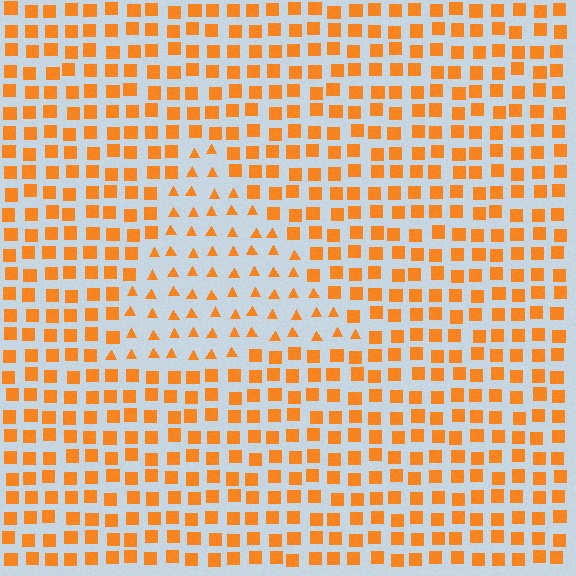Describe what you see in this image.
The image is filled with small orange elements arranged in a uniform grid. A triangle-shaped region contains triangles, while the surrounding area contains squares. The boundary is defined purely by the change in element shape.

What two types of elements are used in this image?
The image uses triangles inside the triangle region and squares outside it.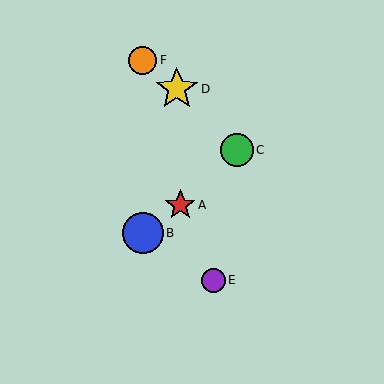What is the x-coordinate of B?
Object B is at x≈143.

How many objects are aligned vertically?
2 objects (B, F) are aligned vertically.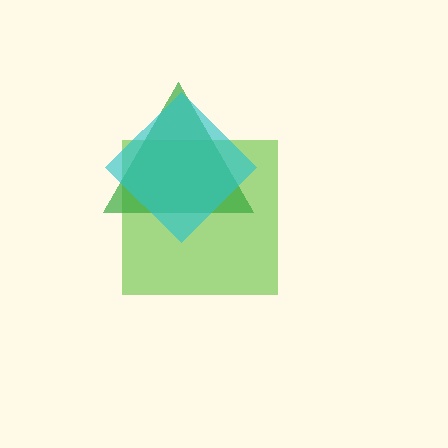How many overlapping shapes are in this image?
There are 3 overlapping shapes in the image.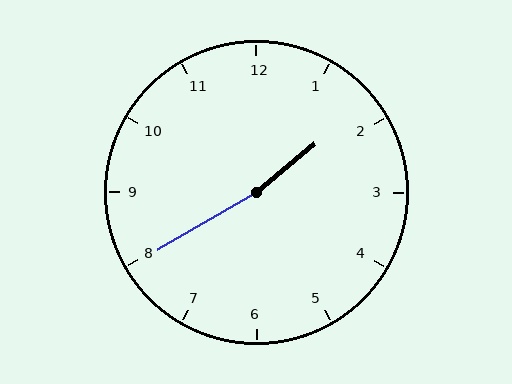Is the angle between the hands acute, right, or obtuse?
It is obtuse.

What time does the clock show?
1:40.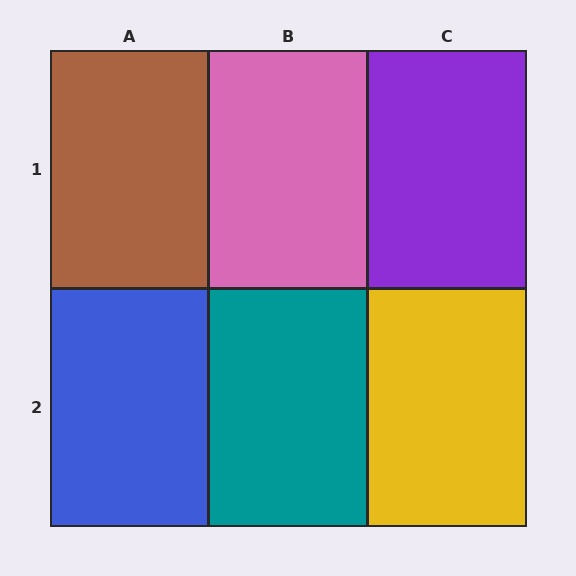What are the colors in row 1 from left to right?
Brown, pink, purple.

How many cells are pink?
1 cell is pink.